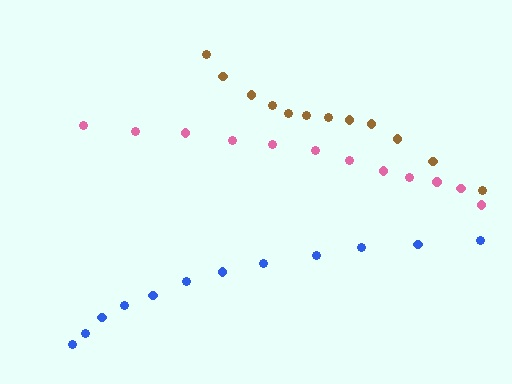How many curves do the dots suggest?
There are 3 distinct paths.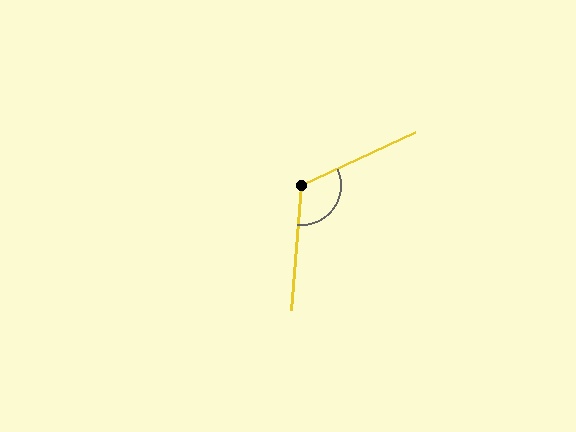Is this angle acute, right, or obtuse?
It is obtuse.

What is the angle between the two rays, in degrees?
Approximately 120 degrees.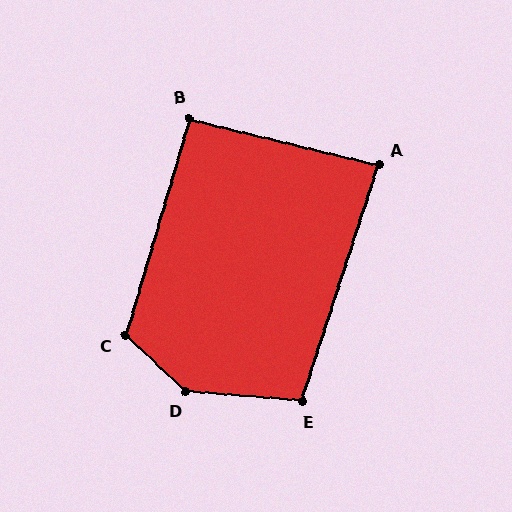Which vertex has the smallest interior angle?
A, at approximately 86 degrees.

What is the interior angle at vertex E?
Approximately 103 degrees (obtuse).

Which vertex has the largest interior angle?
D, at approximately 142 degrees.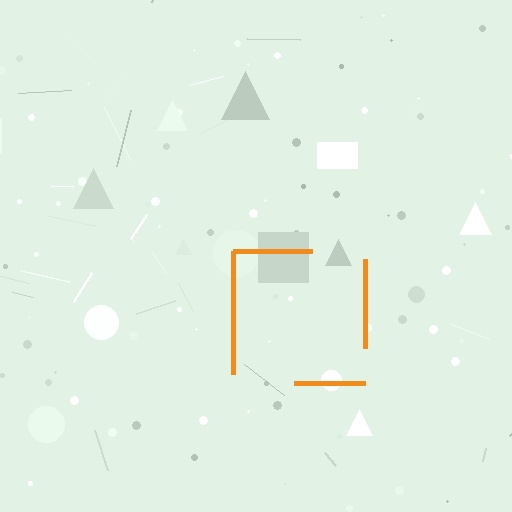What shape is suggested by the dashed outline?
The dashed outline suggests a square.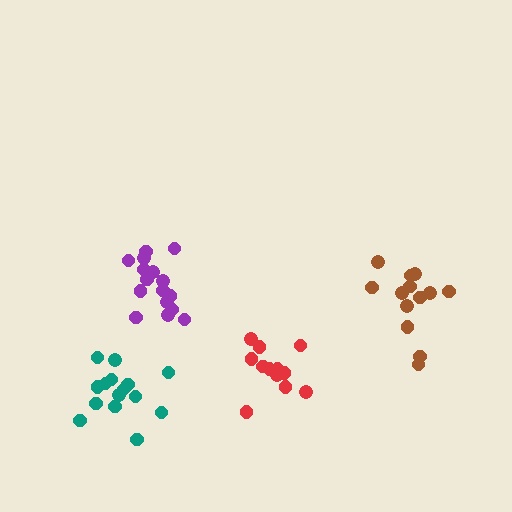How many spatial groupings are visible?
There are 4 spatial groupings.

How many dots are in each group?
Group 1: 16 dots, Group 2: 12 dots, Group 3: 15 dots, Group 4: 13 dots (56 total).